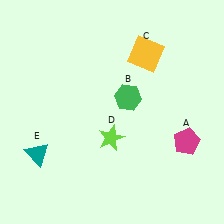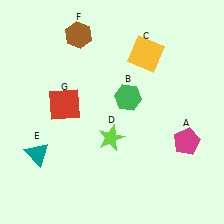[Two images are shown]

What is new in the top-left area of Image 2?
A red square (G) was added in the top-left area of Image 2.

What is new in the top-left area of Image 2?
A brown hexagon (F) was added in the top-left area of Image 2.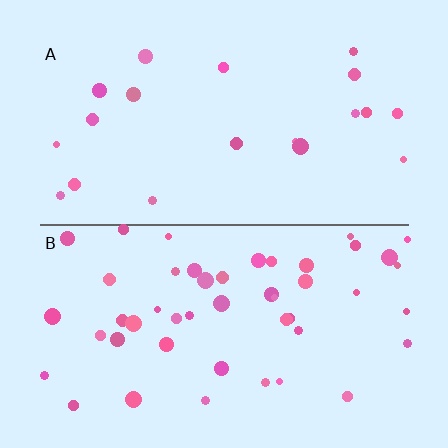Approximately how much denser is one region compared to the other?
Approximately 2.4× — region B over region A.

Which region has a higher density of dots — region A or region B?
B (the bottom).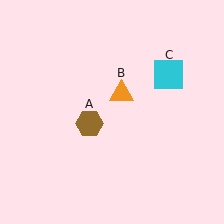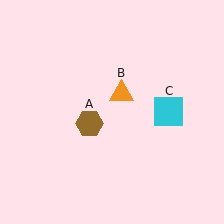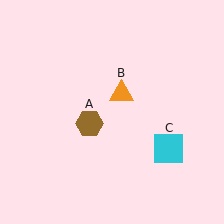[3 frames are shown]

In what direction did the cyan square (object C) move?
The cyan square (object C) moved down.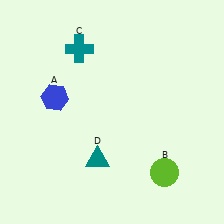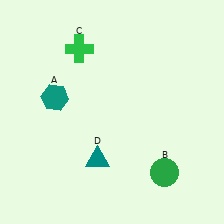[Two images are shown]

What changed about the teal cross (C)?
In Image 1, C is teal. In Image 2, it changed to green.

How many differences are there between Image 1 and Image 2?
There are 3 differences between the two images.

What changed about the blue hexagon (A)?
In Image 1, A is blue. In Image 2, it changed to teal.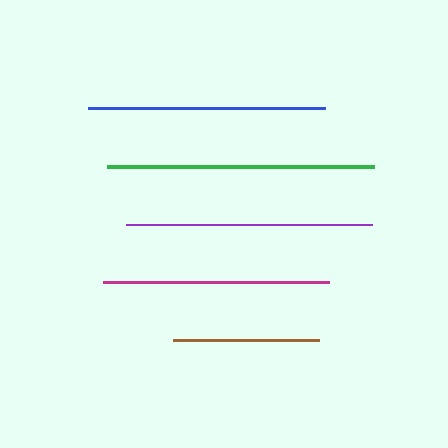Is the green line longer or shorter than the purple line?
The green line is longer than the purple line.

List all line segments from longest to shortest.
From longest to shortest: green, purple, blue, magenta, brown.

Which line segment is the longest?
The green line is the longest at approximately 266 pixels.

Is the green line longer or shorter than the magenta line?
The green line is longer than the magenta line.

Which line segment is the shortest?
The brown line is the shortest at approximately 146 pixels.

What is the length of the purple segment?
The purple segment is approximately 246 pixels long.